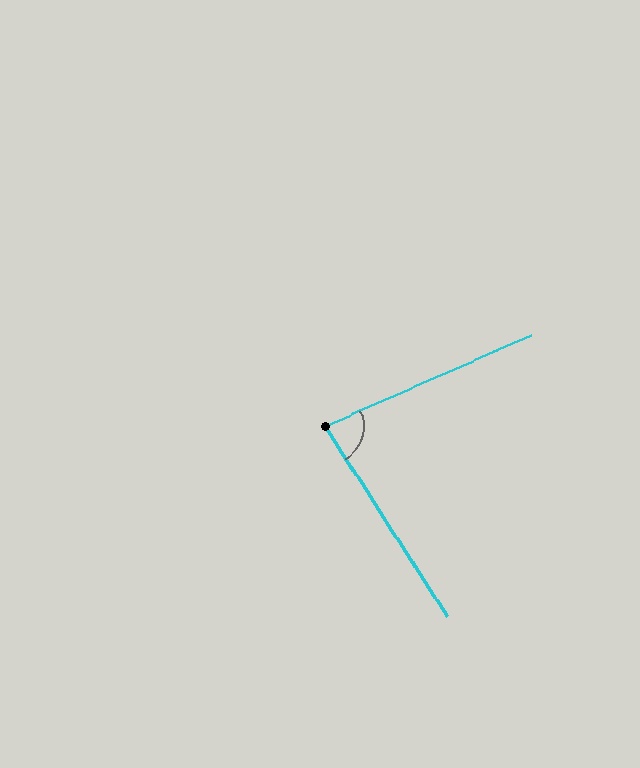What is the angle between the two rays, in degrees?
Approximately 81 degrees.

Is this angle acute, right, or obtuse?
It is acute.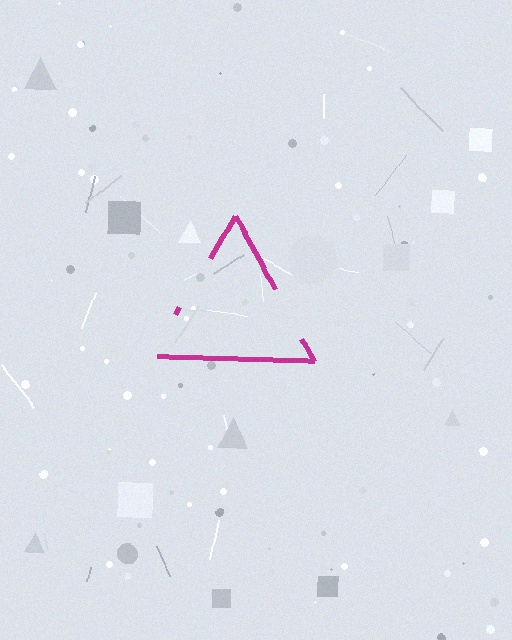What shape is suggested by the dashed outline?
The dashed outline suggests a triangle.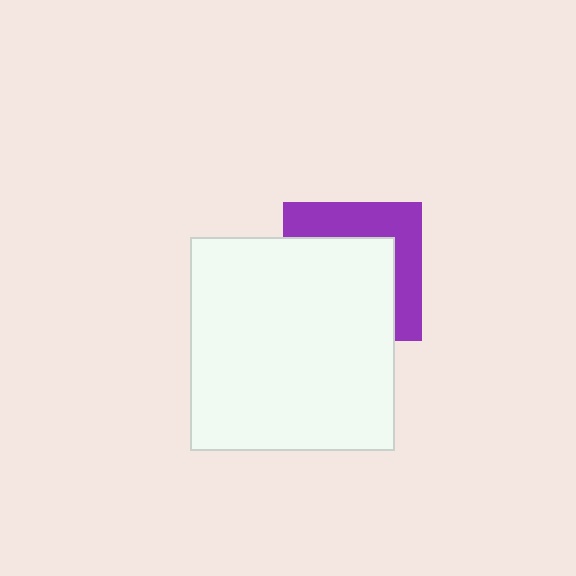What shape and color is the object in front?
The object in front is a white rectangle.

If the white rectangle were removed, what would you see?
You would see the complete purple square.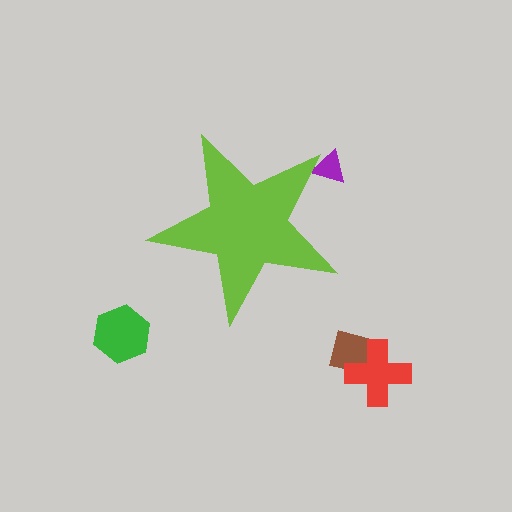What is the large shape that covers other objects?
A lime star.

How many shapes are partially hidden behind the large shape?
1 shape is partially hidden.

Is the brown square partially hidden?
No, the brown square is fully visible.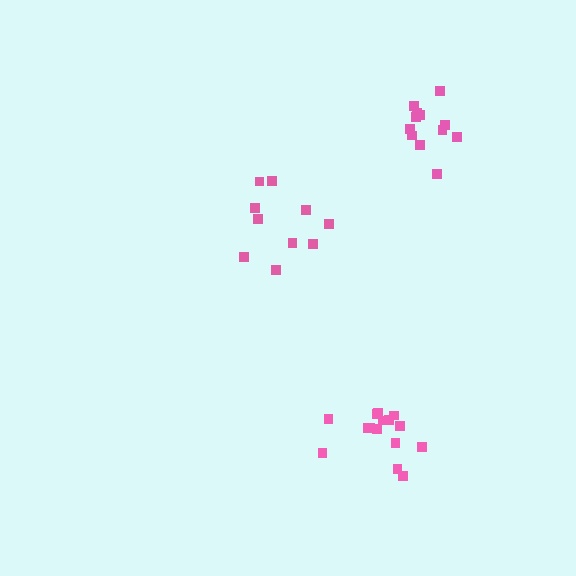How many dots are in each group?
Group 1: 12 dots, Group 2: 15 dots, Group 3: 10 dots (37 total).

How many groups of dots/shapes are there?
There are 3 groups.